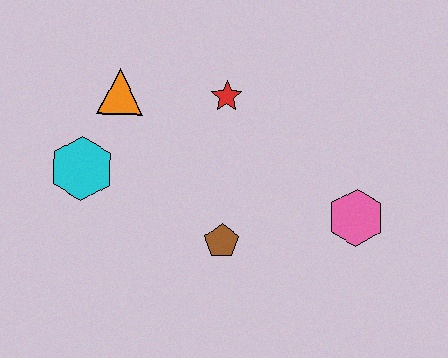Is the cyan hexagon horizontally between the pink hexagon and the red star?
No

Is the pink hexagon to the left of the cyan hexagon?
No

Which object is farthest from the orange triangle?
The pink hexagon is farthest from the orange triangle.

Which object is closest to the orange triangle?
The cyan hexagon is closest to the orange triangle.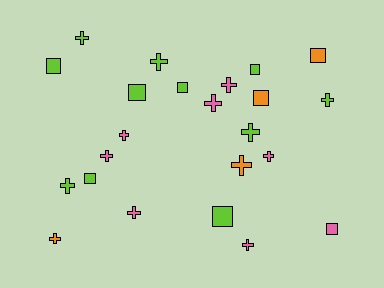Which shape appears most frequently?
Cross, with 14 objects.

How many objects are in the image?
There are 23 objects.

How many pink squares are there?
There is 1 pink square.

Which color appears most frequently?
Lime, with 11 objects.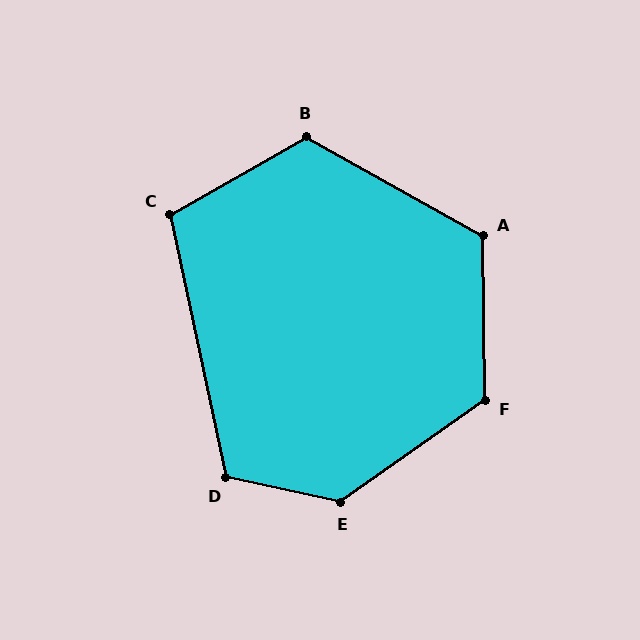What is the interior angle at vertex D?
Approximately 114 degrees (obtuse).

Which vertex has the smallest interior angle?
C, at approximately 108 degrees.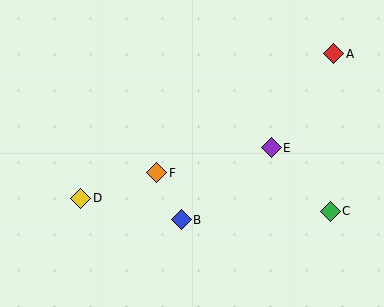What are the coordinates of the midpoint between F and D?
The midpoint between F and D is at (119, 186).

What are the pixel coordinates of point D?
Point D is at (81, 198).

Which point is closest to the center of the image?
Point F at (157, 173) is closest to the center.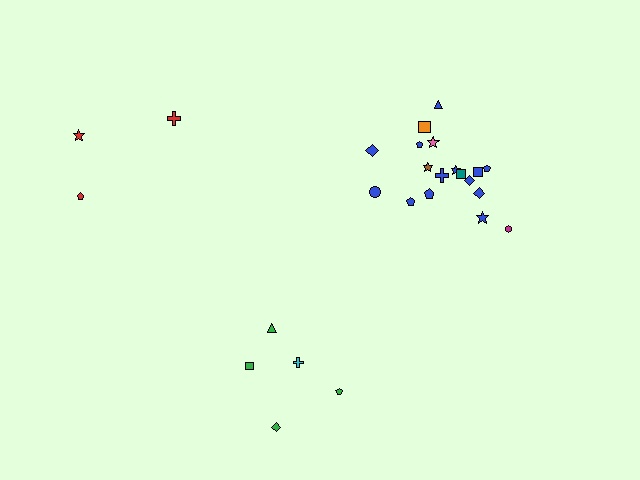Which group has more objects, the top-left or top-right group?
The top-right group.